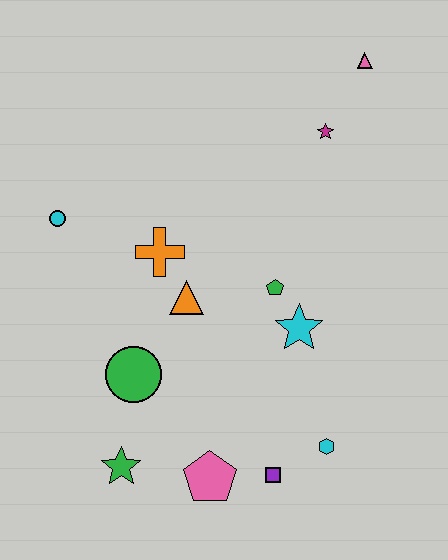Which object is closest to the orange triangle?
The orange cross is closest to the orange triangle.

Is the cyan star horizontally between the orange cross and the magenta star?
Yes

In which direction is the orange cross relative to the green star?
The orange cross is above the green star.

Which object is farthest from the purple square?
The pink triangle is farthest from the purple square.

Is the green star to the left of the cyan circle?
No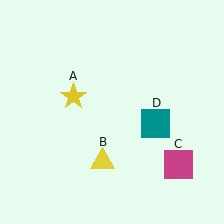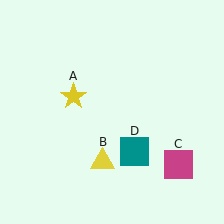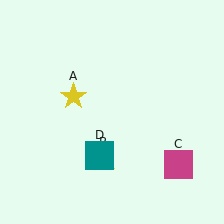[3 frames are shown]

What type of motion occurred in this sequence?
The teal square (object D) rotated clockwise around the center of the scene.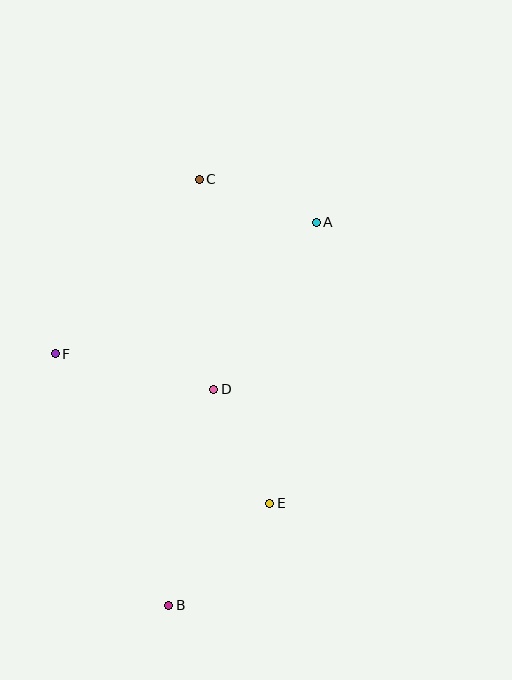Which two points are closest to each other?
Points A and C are closest to each other.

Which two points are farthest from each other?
Points B and C are farthest from each other.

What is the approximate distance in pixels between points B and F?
The distance between B and F is approximately 276 pixels.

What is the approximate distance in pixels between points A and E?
The distance between A and E is approximately 285 pixels.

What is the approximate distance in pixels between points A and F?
The distance between A and F is approximately 292 pixels.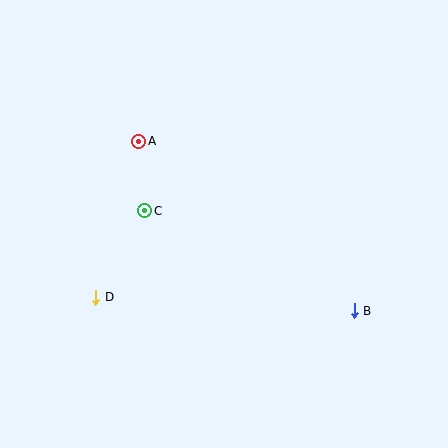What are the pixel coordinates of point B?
Point B is at (354, 311).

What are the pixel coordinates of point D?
Point D is at (96, 297).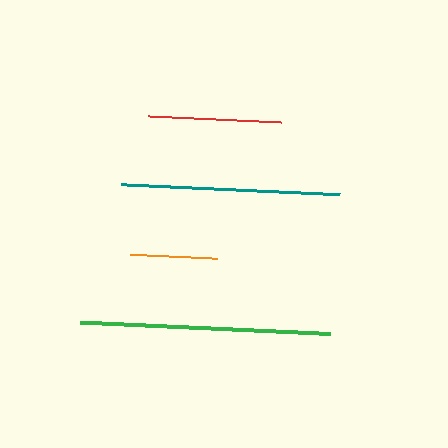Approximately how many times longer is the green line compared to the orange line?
The green line is approximately 2.8 times the length of the orange line.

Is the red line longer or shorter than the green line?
The green line is longer than the red line.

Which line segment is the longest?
The green line is the longest at approximately 249 pixels.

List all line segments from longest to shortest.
From longest to shortest: green, teal, red, orange.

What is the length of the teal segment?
The teal segment is approximately 219 pixels long.